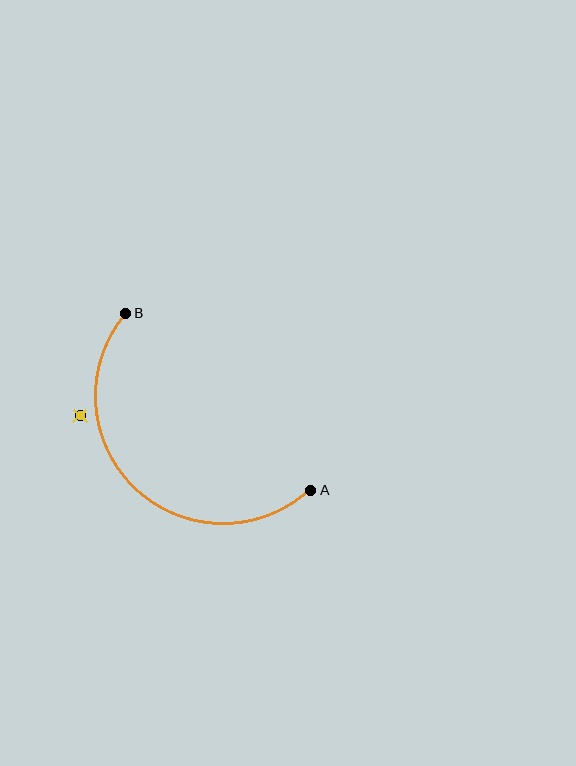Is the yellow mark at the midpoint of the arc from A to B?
No — the yellow mark does not lie on the arc at all. It sits slightly outside the curve.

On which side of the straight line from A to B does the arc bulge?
The arc bulges below and to the left of the straight line connecting A and B.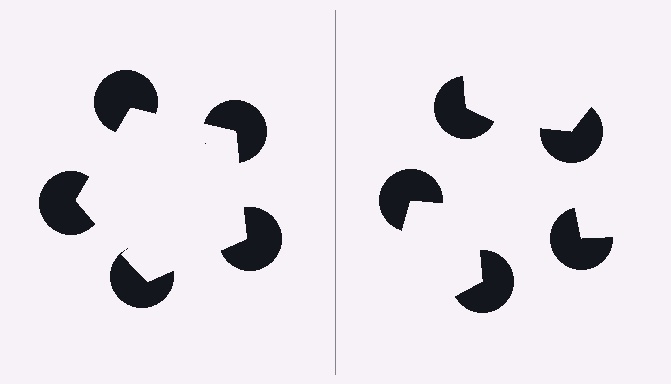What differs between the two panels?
The pac-man discs are positioned identically on both sides; only the wedge orientations differ. On the left they align to a pentagon; on the right they are misaligned.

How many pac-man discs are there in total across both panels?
10 — 5 on each side.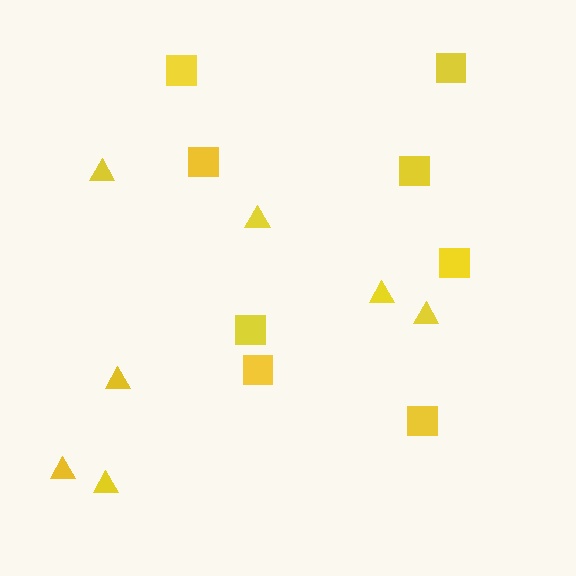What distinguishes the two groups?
There are 2 groups: one group of triangles (7) and one group of squares (8).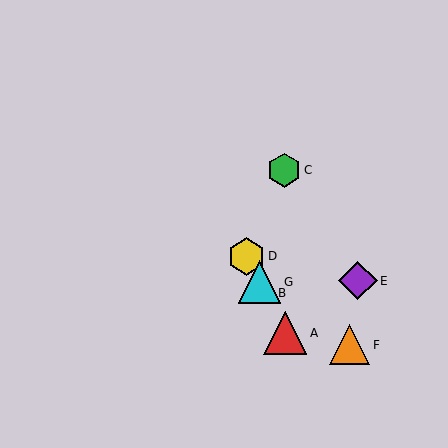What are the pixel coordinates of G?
Object G is at (259, 282).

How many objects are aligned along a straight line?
4 objects (A, B, D, G) are aligned along a straight line.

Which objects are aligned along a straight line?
Objects A, B, D, G are aligned along a straight line.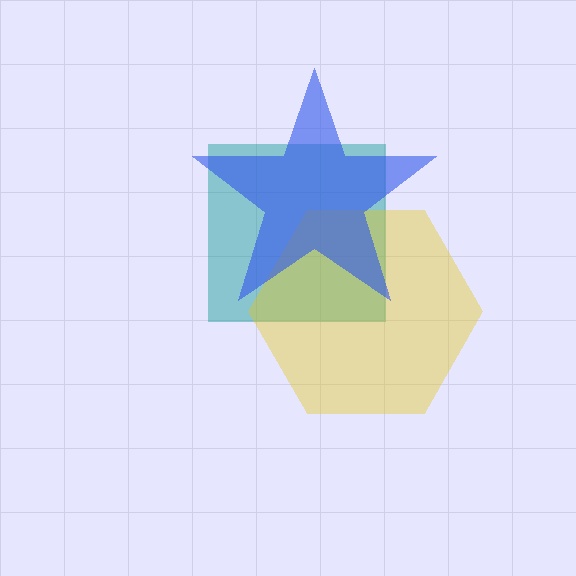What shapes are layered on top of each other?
The layered shapes are: a teal square, a yellow hexagon, a blue star.